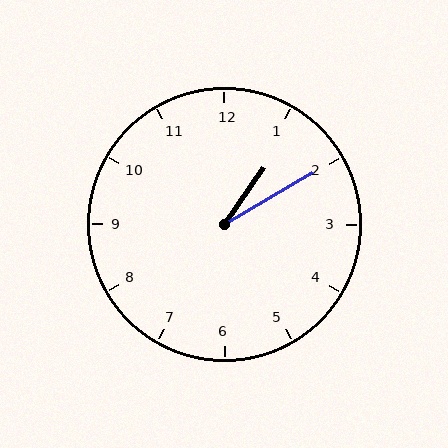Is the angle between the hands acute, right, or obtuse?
It is acute.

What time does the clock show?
1:10.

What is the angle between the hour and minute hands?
Approximately 25 degrees.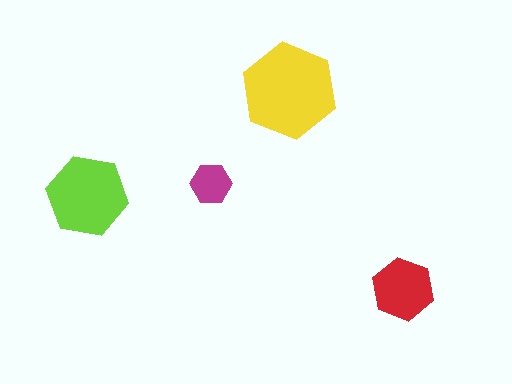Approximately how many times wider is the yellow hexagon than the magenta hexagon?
About 2.5 times wider.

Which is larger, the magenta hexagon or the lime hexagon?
The lime one.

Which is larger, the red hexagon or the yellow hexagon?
The yellow one.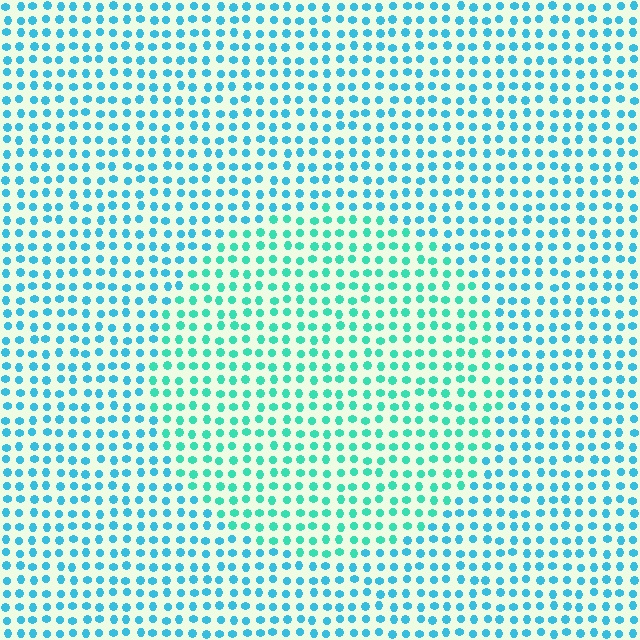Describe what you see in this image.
The image is filled with small cyan elements in a uniform arrangement. A circle-shaped region is visible where the elements are tinted to a slightly different hue, forming a subtle color boundary.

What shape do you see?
I see a circle.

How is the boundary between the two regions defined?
The boundary is defined purely by a slight shift in hue (about 28 degrees). Spacing, size, and orientation are identical on both sides.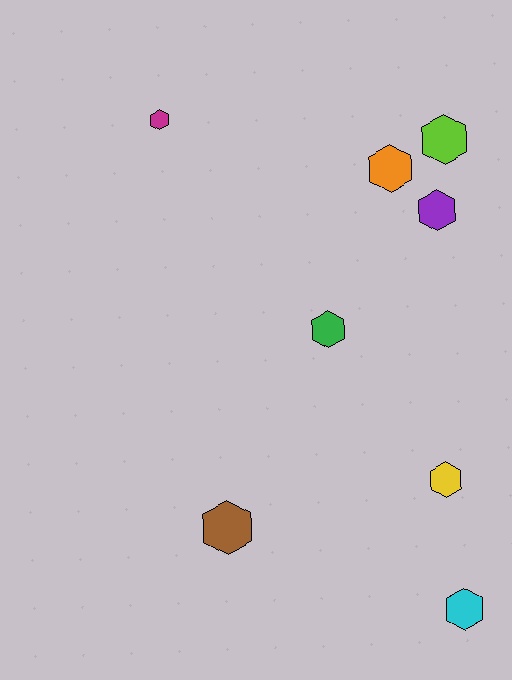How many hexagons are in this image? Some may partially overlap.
There are 8 hexagons.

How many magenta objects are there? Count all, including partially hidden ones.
There is 1 magenta object.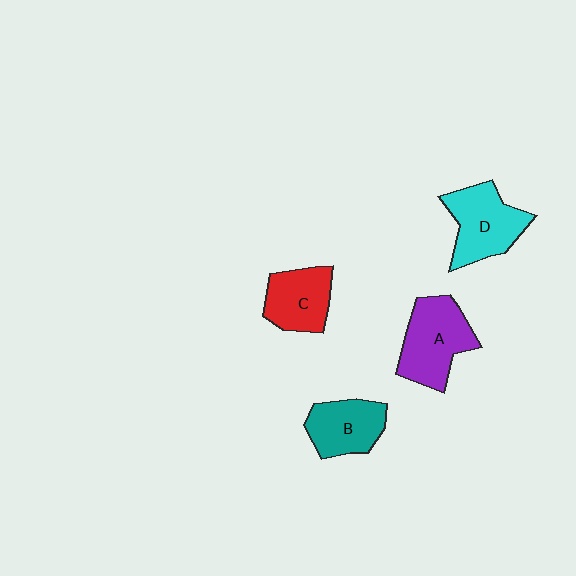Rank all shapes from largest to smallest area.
From largest to smallest: A (purple), D (cyan), C (red), B (teal).